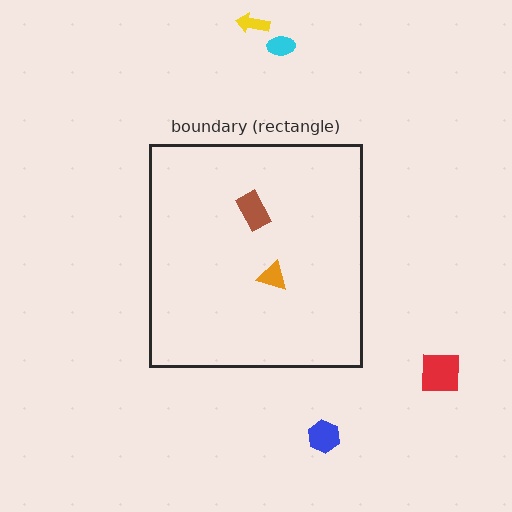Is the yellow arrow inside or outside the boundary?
Outside.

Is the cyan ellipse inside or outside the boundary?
Outside.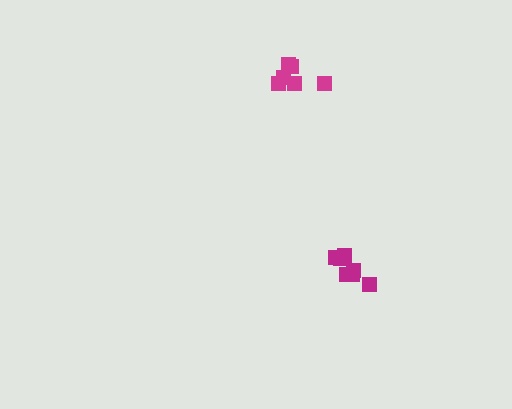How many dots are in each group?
Group 1: 7 dots, Group 2: 6 dots (13 total).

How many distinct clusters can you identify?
There are 2 distinct clusters.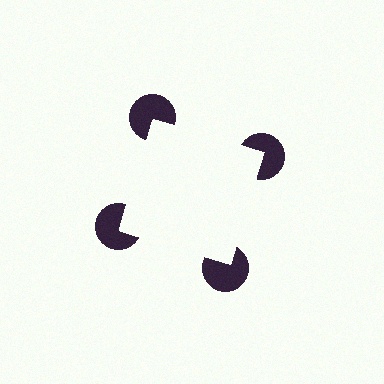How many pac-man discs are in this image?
There are 4 — one at each vertex of the illusory square.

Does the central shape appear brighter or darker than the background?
It typically appears slightly brighter than the background, even though no actual brightness change is drawn.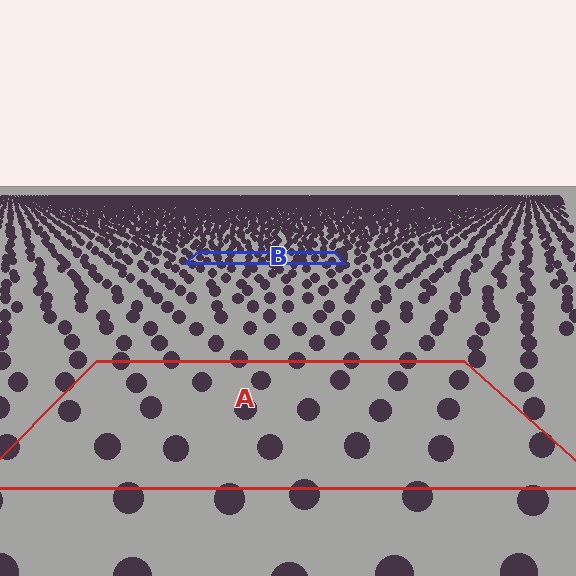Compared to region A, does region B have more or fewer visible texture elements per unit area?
Region B has more texture elements per unit area — they are packed more densely because it is farther away.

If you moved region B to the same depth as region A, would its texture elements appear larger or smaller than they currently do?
They would appear larger. At a closer depth, the same texture elements are projected at a bigger on-screen size.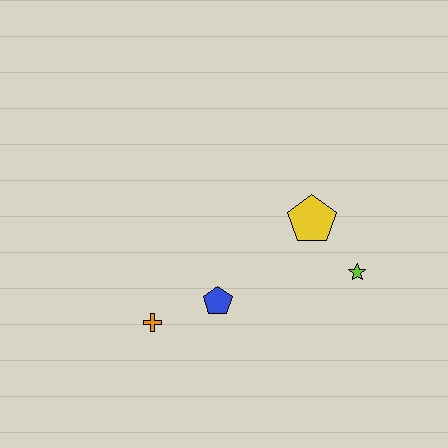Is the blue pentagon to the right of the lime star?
No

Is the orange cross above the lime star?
No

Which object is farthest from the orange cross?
The lime star is farthest from the orange cross.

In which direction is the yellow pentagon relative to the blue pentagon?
The yellow pentagon is to the right of the blue pentagon.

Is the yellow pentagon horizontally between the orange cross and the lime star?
Yes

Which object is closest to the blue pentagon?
The orange cross is closest to the blue pentagon.